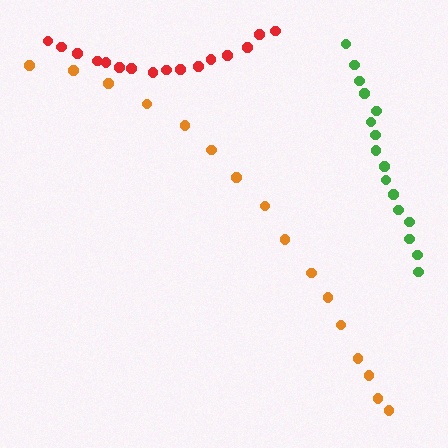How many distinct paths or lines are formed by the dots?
There are 3 distinct paths.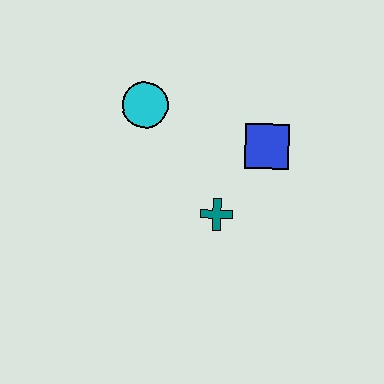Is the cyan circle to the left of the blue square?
Yes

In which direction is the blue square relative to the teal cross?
The blue square is above the teal cross.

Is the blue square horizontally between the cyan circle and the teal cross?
No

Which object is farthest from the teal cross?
The cyan circle is farthest from the teal cross.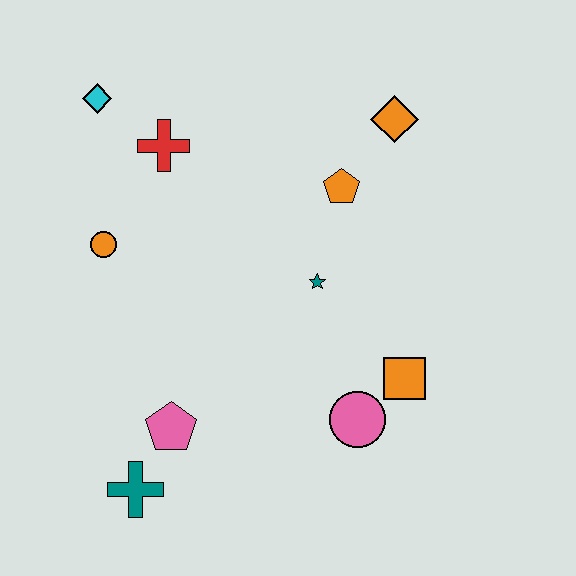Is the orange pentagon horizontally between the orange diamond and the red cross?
Yes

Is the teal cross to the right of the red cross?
No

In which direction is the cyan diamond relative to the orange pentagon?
The cyan diamond is to the left of the orange pentagon.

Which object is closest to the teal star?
The orange pentagon is closest to the teal star.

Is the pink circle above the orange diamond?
No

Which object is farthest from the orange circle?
The orange square is farthest from the orange circle.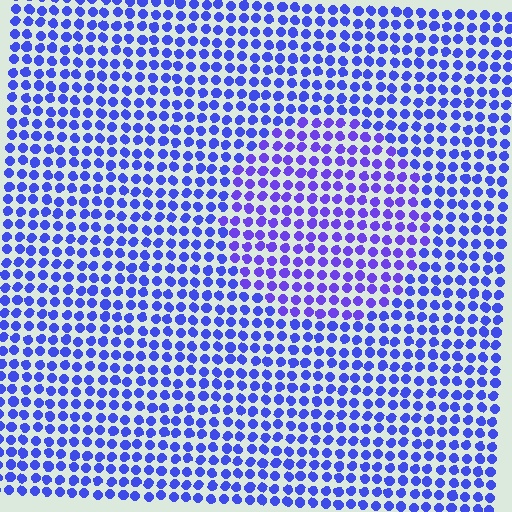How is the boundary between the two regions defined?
The boundary is defined purely by a slight shift in hue (about 21 degrees). Spacing, size, and orientation are identical on both sides.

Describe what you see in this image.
The image is filled with small blue elements in a uniform arrangement. A circle-shaped region is visible where the elements are tinted to a slightly different hue, forming a subtle color boundary.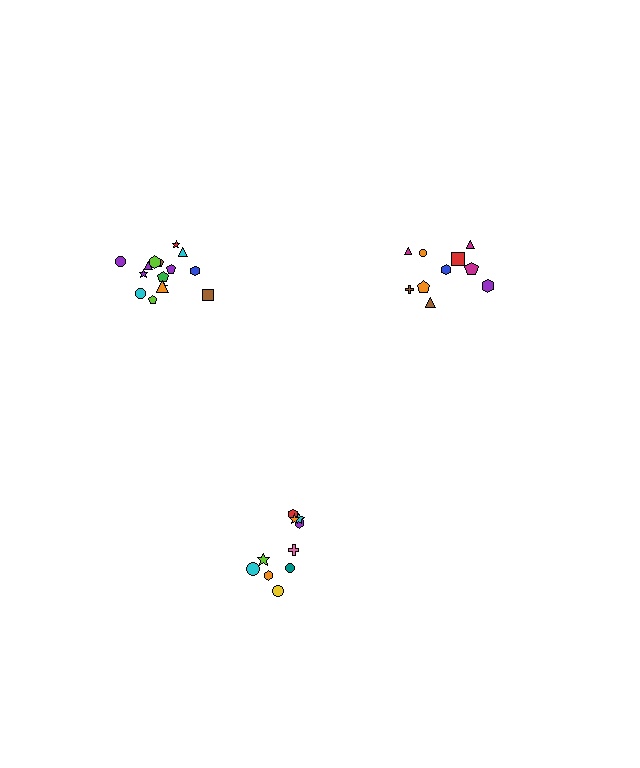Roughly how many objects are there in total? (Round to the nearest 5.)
Roughly 35 objects in total.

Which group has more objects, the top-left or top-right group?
The top-left group.